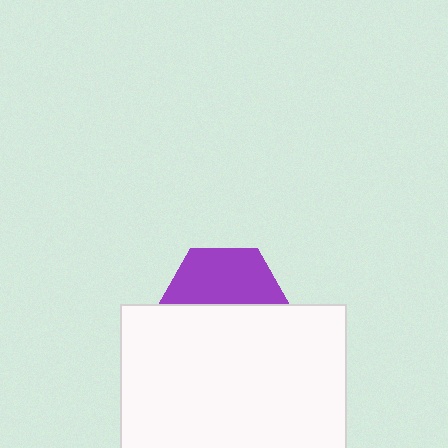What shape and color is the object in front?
The object in front is a white rectangle.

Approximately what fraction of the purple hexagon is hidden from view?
Roughly 53% of the purple hexagon is hidden behind the white rectangle.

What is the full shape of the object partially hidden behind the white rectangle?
The partially hidden object is a purple hexagon.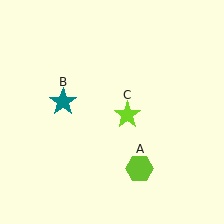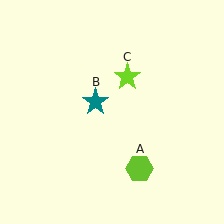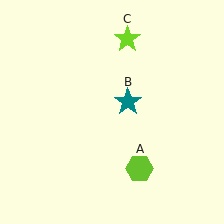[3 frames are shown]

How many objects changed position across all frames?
2 objects changed position: teal star (object B), lime star (object C).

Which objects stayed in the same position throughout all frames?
Lime hexagon (object A) remained stationary.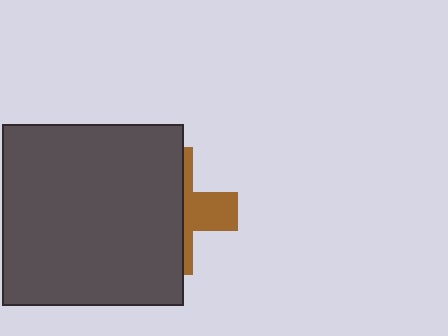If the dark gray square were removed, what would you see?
You would see the complete brown cross.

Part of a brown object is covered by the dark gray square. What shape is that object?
It is a cross.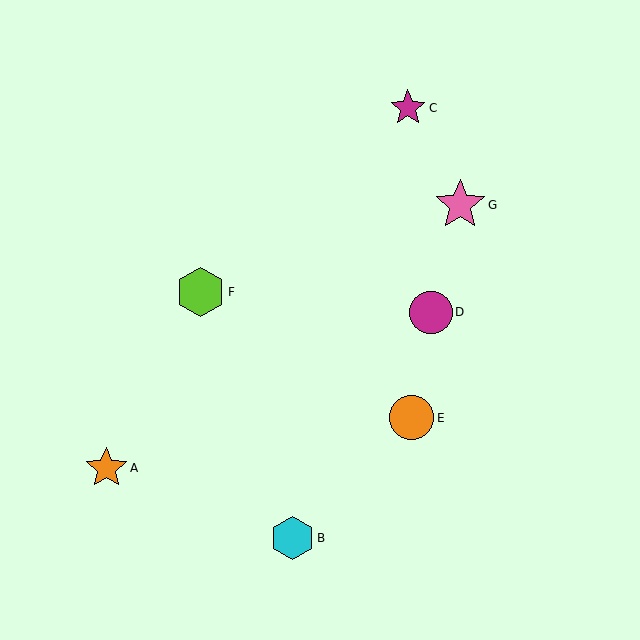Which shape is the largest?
The pink star (labeled G) is the largest.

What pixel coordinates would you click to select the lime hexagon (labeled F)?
Click at (201, 292) to select the lime hexagon F.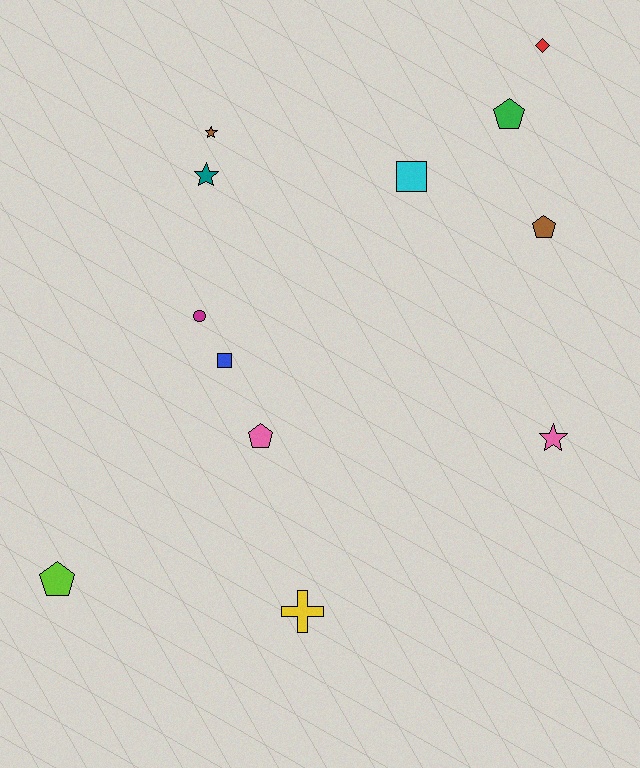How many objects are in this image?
There are 12 objects.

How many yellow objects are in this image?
There is 1 yellow object.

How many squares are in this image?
There are 2 squares.